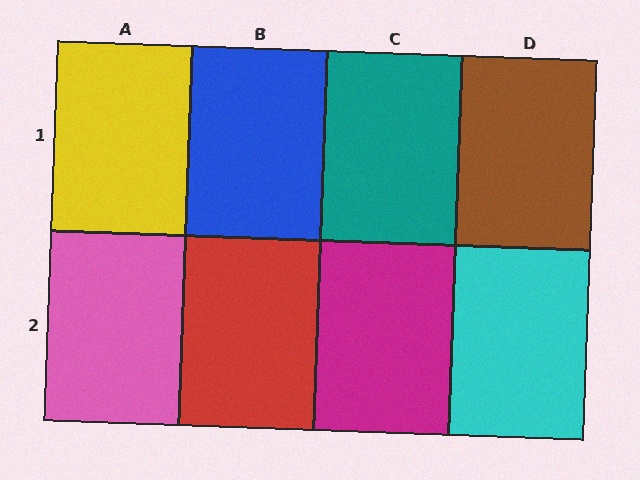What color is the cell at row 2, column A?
Pink.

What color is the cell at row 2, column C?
Magenta.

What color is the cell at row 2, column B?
Red.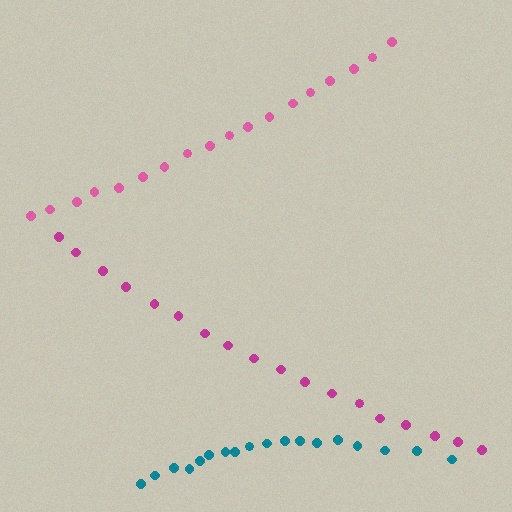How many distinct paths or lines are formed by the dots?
There are 3 distinct paths.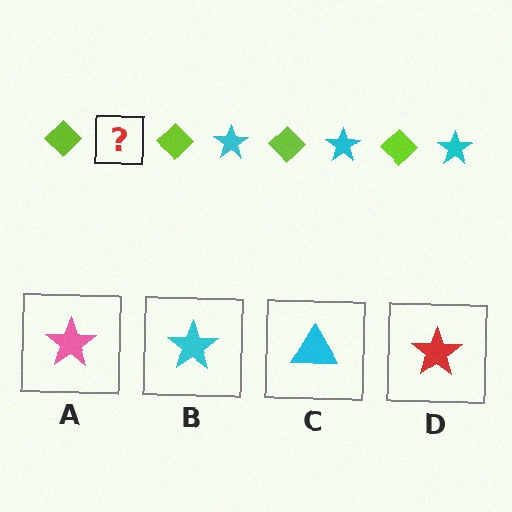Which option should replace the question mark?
Option B.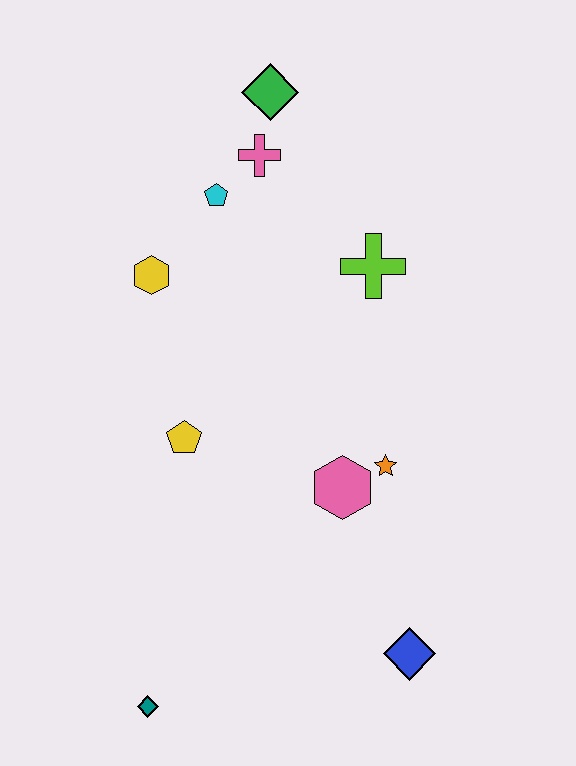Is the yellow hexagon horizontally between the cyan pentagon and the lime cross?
No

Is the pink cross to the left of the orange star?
Yes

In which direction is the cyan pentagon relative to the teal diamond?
The cyan pentagon is above the teal diamond.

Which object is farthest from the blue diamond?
The green diamond is farthest from the blue diamond.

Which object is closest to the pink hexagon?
The orange star is closest to the pink hexagon.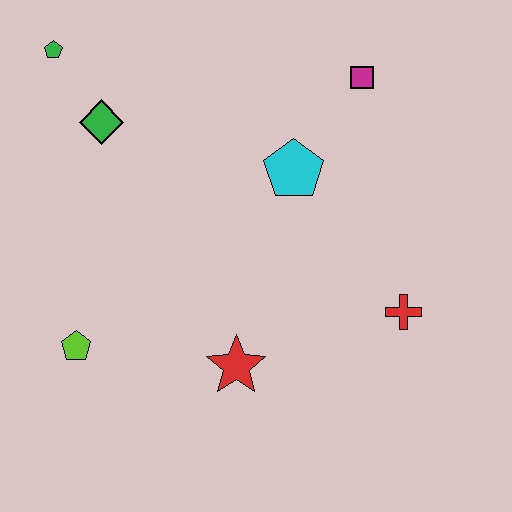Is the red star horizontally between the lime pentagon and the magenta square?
Yes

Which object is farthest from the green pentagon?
The red cross is farthest from the green pentagon.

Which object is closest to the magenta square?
The cyan pentagon is closest to the magenta square.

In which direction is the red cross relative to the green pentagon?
The red cross is to the right of the green pentagon.